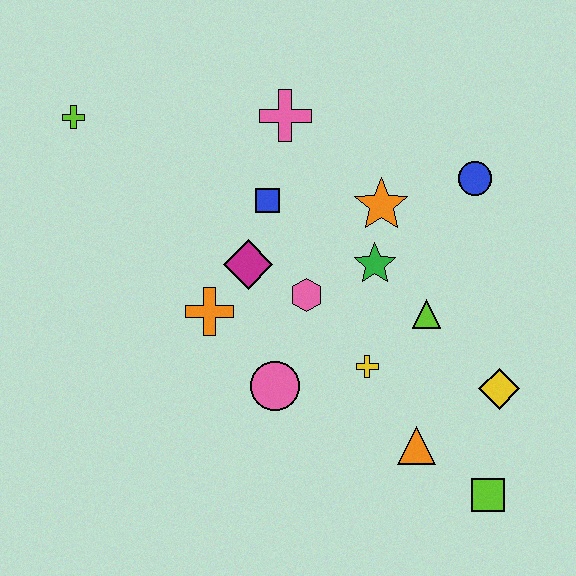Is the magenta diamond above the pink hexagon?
Yes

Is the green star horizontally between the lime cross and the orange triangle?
Yes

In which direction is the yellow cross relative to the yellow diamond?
The yellow cross is to the left of the yellow diamond.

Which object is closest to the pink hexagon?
The magenta diamond is closest to the pink hexagon.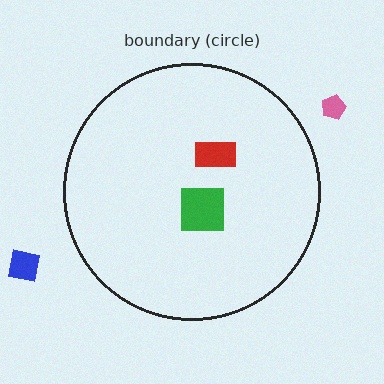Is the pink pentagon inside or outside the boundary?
Outside.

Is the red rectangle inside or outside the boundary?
Inside.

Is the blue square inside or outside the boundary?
Outside.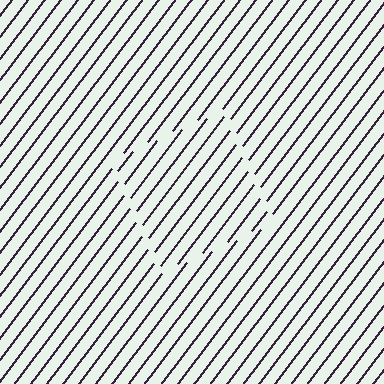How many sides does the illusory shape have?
4 sides — the line-ends trace a square.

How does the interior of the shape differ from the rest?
The interior of the shape contains the same grating, shifted by half a period — the contour is defined by the phase discontinuity where line-ends from the inner and outer gratings abut.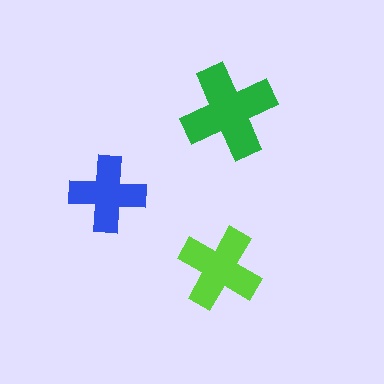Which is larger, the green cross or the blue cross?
The green one.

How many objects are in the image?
There are 3 objects in the image.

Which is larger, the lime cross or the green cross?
The green one.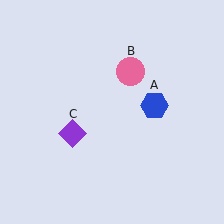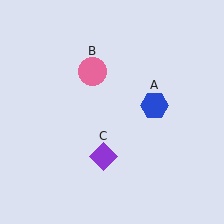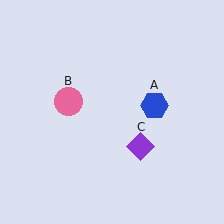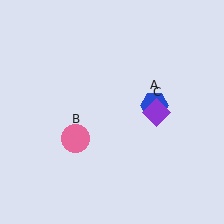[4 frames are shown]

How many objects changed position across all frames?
2 objects changed position: pink circle (object B), purple diamond (object C).